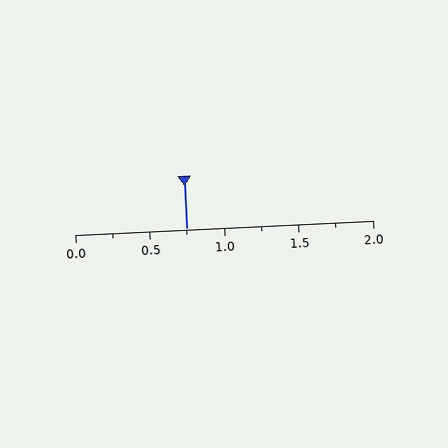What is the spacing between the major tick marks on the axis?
The major ticks are spaced 0.5 apart.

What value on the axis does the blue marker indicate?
The marker indicates approximately 0.75.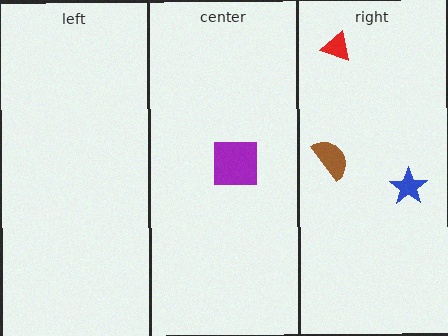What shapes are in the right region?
The brown semicircle, the blue star, the red triangle.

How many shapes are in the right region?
3.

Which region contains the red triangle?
The right region.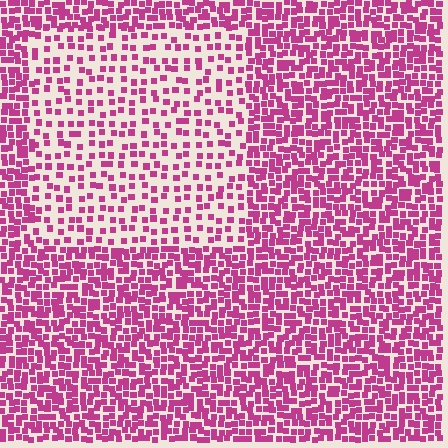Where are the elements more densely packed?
The elements are more densely packed outside the rectangle boundary.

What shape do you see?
I see a rectangle.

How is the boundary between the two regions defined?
The boundary is defined by a change in element density (approximately 2.2x ratio). All elements are the same color, size, and shape.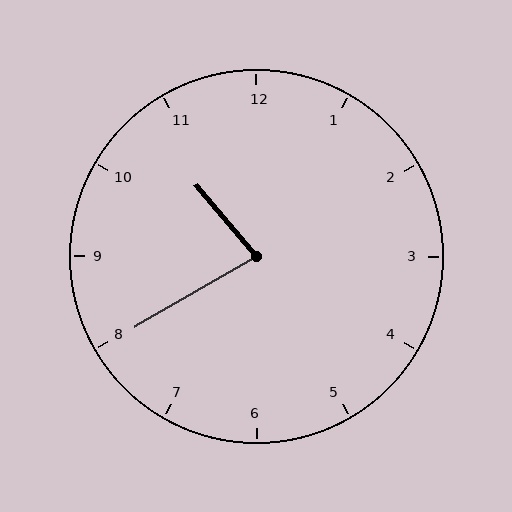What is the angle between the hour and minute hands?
Approximately 80 degrees.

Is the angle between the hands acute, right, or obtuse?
It is acute.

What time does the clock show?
10:40.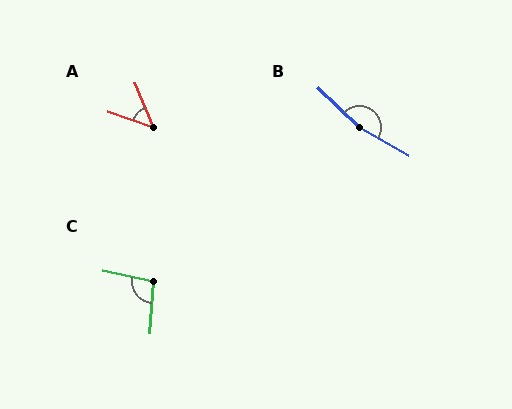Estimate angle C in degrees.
Approximately 99 degrees.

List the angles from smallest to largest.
A (48°), C (99°), B (165°).